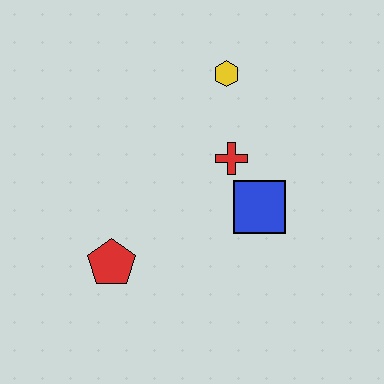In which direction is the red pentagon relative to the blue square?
The red pentagon is to the left of the blue square.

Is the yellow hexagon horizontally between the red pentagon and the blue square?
Yes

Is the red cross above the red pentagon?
Yes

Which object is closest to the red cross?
The blue square is closest to the red cross.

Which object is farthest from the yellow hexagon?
The red pentagon is farthest from the yellow hexagon.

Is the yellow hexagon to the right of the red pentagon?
Yes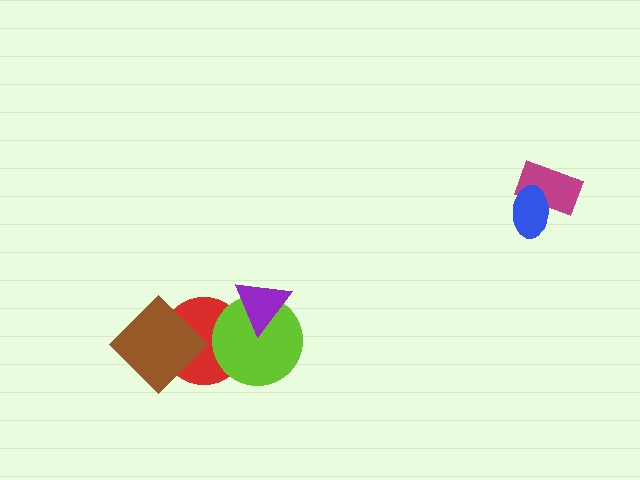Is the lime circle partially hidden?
Yes, it is partially covered by another shape.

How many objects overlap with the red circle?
3 objects overlap with the red circle.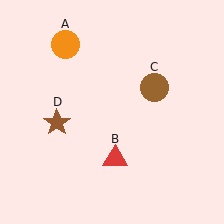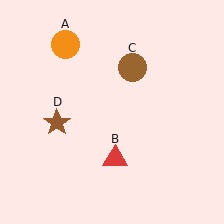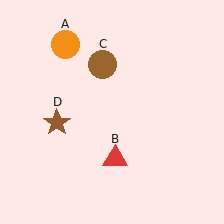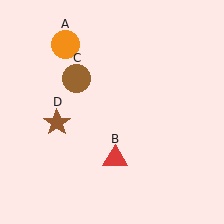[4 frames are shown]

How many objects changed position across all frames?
1 object changed position: brown circle (object C).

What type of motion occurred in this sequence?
The brown circle (object C) rotated counterclockwise around the center of the scene.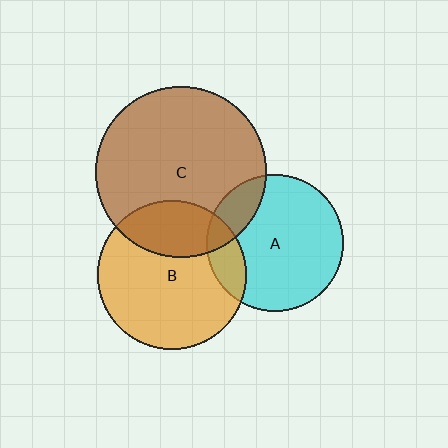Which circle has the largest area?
Circle C (brown).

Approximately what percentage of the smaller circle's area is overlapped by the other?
Approximately 15%.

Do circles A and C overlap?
Yes.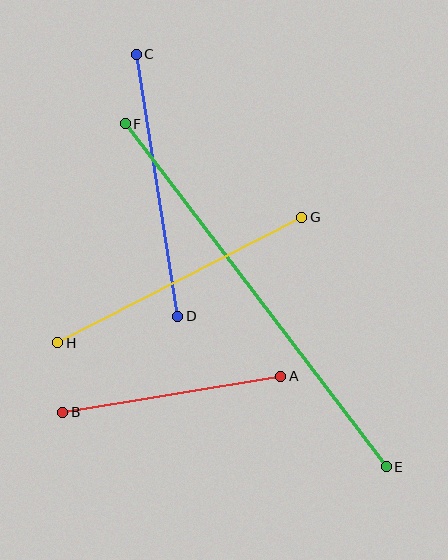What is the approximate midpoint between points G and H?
The midpoint is at approximately (180, 280) pixels.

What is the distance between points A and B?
The distance is approximately 221 pixels.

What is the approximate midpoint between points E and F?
The midpoint is at approximately (256, 295) pixels.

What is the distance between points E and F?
The distance is approximately 431 pixels.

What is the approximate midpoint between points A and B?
The midpoint is at approximately (172, 394) pixels.